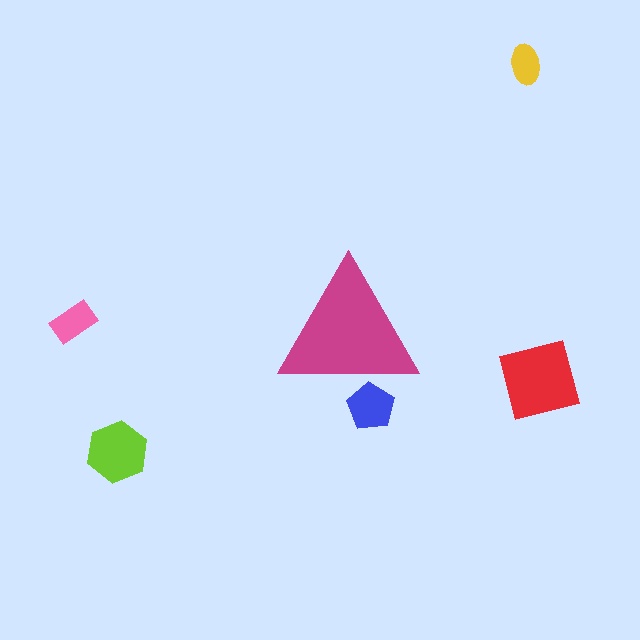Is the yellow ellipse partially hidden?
No, the yellow ellipse is fully visible.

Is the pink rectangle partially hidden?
No, the pink rectangle is fully visible.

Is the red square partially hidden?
No, the red square is fully visible.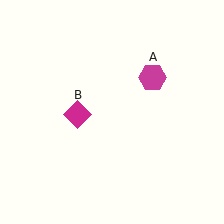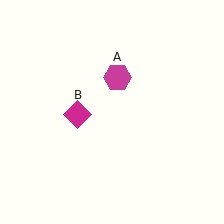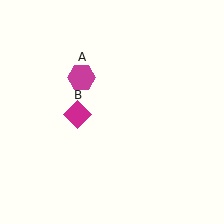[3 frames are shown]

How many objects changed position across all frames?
1 object changed position: magenta hexagon (object A).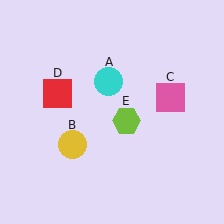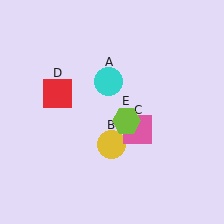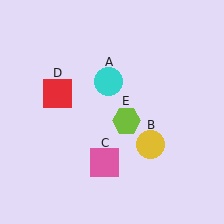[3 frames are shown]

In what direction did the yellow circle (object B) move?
The yellow circle (object B) moved right.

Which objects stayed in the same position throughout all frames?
Cyan circle (object A) and red square (object D) and lime hexagon (object E) remained stationary.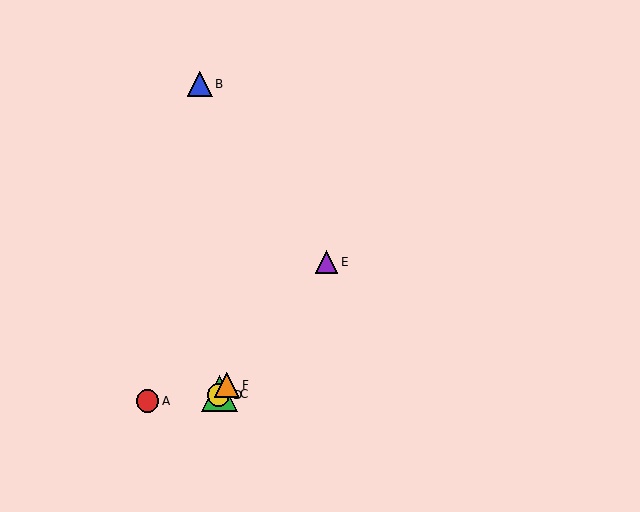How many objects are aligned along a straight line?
4 objects (C, D, E, F) are aligned along a straight line.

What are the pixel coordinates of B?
Object B is at (200, 84).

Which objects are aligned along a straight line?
Objects C, D, E, F are aligned along a straight line.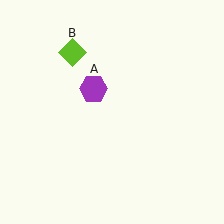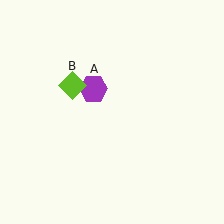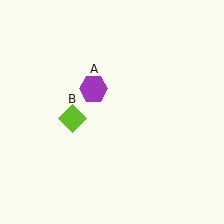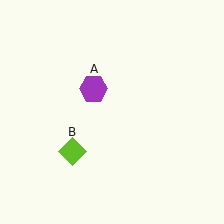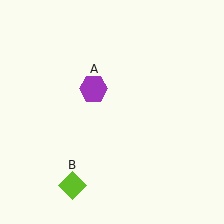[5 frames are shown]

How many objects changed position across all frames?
1 object changed position: lime diamond (object B).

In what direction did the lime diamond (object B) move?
The lime diamond (object B) moved down.